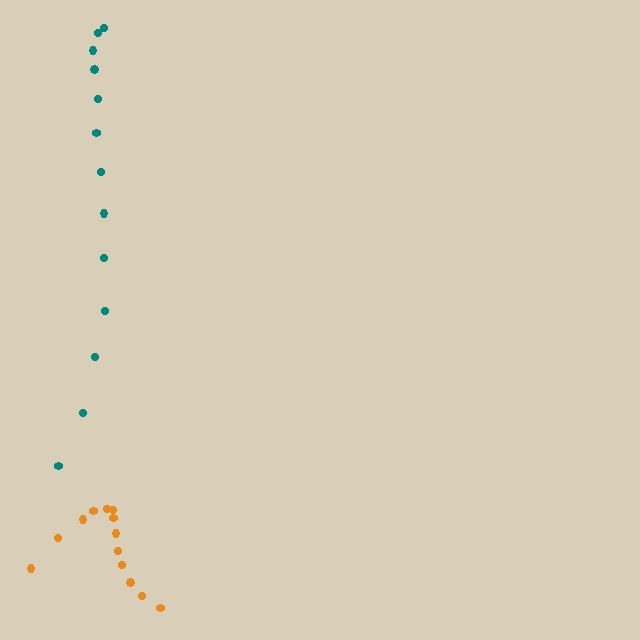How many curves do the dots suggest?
There are 2 distinct paths.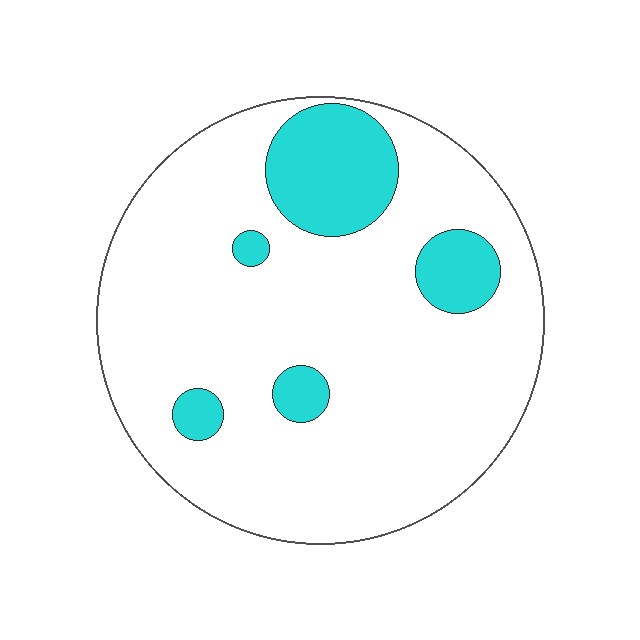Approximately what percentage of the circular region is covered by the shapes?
Approximately 15%.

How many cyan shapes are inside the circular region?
5.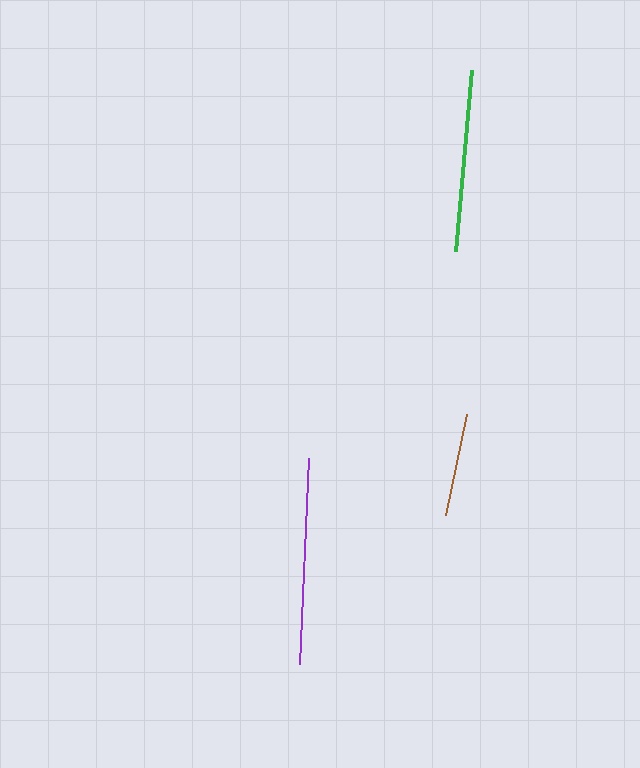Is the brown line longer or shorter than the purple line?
The purple line is longer than the brown line.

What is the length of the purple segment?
The purple segment is approximately 205 pixels long.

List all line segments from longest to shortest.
From longest to shortest: purple, green, brown.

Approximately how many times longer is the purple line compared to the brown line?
The purple line is approximately 2.0 times the length of the brown line.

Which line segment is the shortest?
The brown line is the shortest at approximately 103 pixels.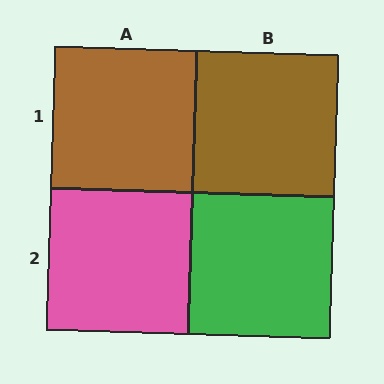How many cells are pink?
1 cell is pink.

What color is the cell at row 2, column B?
Green.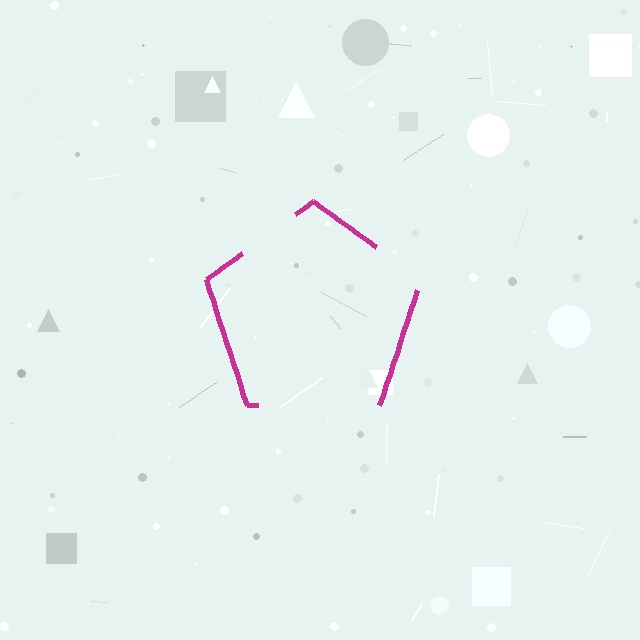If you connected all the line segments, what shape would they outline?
They would outline a pentagon.